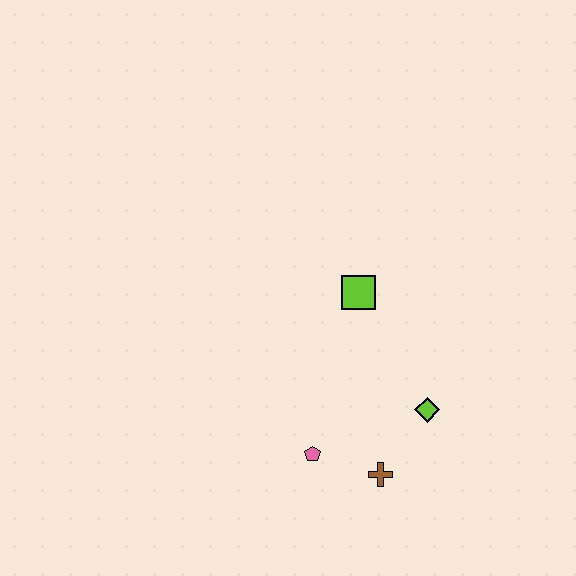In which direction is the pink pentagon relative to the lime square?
The pink pentagon is below the lime square.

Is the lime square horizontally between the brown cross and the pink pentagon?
Yes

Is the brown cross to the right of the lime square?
Yes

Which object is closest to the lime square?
The lime diamond is closest to the lime square.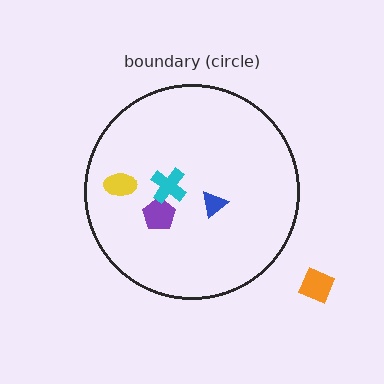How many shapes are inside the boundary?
4 inside, 1 outside.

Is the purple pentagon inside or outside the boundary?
Inside.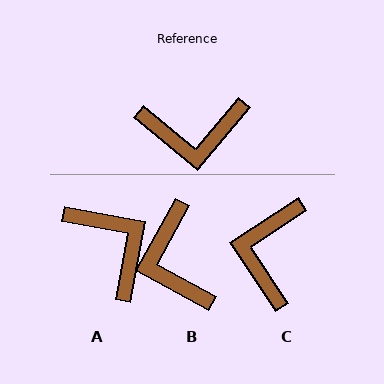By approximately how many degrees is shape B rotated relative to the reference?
Approximately 79 degrees clockwise.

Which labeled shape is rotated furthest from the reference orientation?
A, about 120 degrees away.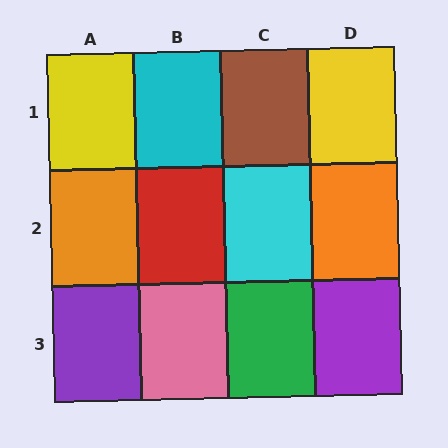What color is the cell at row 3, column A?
Purple.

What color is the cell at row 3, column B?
Pink.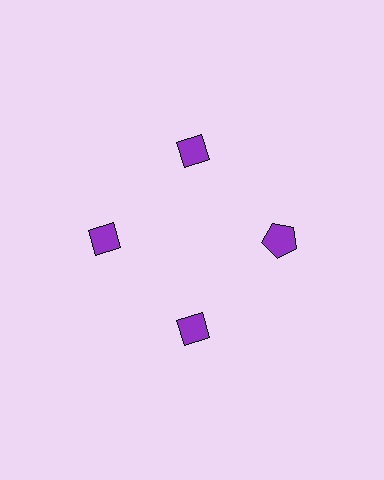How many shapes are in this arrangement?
There are 4 shapes arranged in a ring pattern.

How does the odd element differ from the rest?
It has a different shape: pentagon instead of diamond.